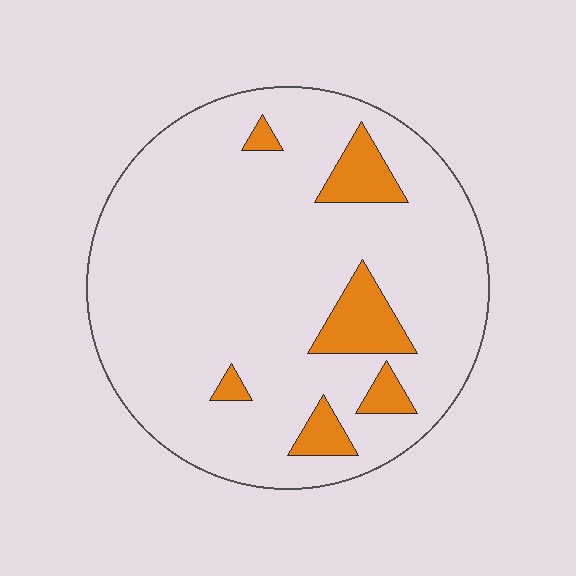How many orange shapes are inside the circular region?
6.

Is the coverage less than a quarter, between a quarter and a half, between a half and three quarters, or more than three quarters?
Less than a quarter.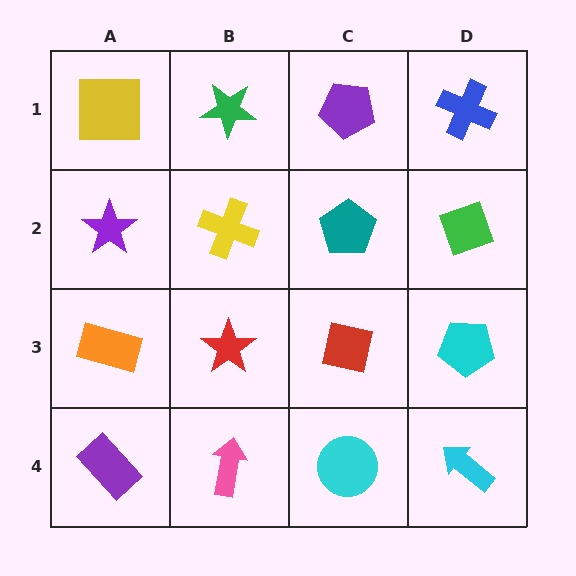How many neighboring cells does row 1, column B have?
3.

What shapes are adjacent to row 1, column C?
A teal pentagon (row 2, column C), a green star (row 1, column B), a blue cross (row 1, column D).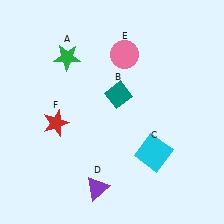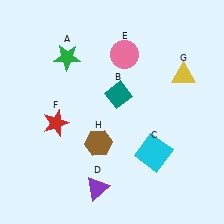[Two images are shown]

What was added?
A yellow triangle (G), a brown hexagon (H) were added in Image 2.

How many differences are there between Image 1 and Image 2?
There are 2 differences between the two images.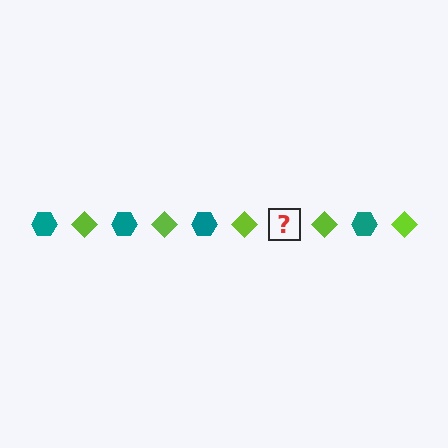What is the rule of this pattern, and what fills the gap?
The rule is that the pattern alternates between teal hexagon and lime diamond. The gap should be filled with a teal hexagon.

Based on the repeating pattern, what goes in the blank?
The blank should be a teal hexagon.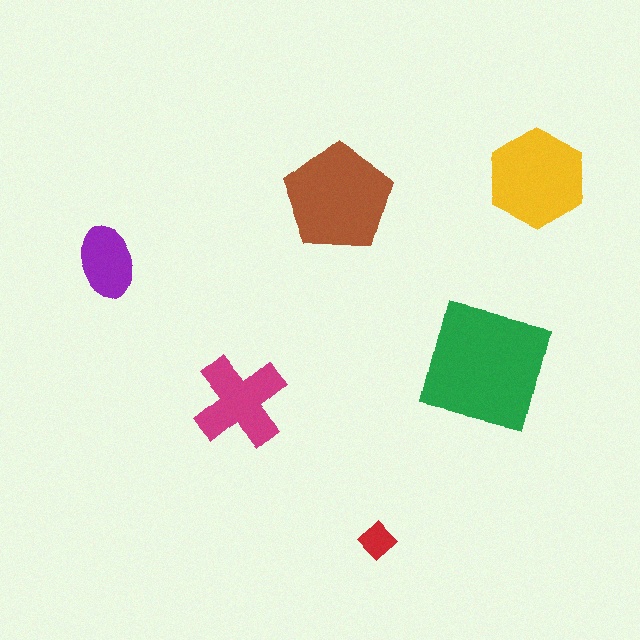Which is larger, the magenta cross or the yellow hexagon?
The yellow hexagon.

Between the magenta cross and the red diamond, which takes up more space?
The magenta cross.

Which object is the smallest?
The red diamond.